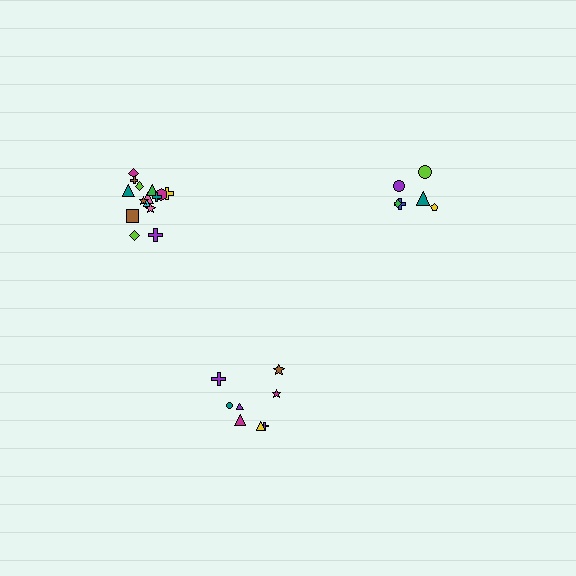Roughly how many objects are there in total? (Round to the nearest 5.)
Roughly 30 objects in total.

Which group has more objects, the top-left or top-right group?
The top-left group.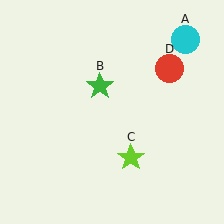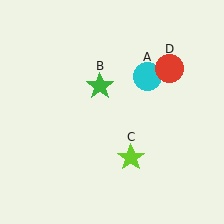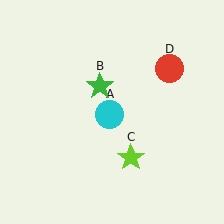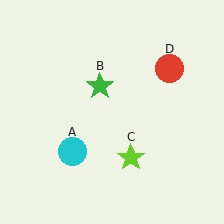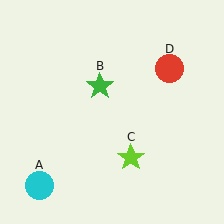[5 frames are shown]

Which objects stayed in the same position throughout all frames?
Green star (object B) and lime star (object C) and red circle (object D) remained stationary.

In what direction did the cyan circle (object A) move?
The cyan circle (object A) moved down and to the left.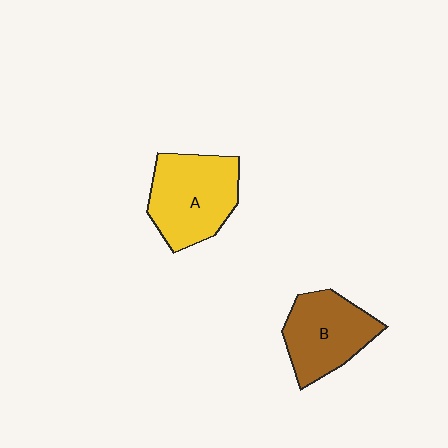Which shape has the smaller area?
Shape B (brown).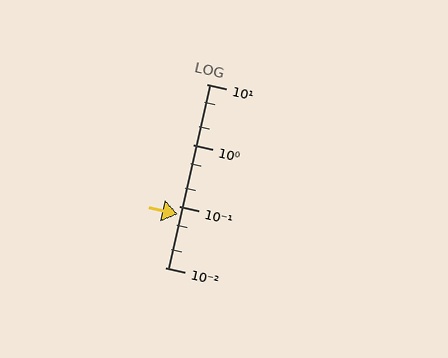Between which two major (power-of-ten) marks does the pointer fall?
The pointer is between 0.01 and 0.1.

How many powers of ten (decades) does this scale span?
The scale spans 3 decades, from 0.01 to 10.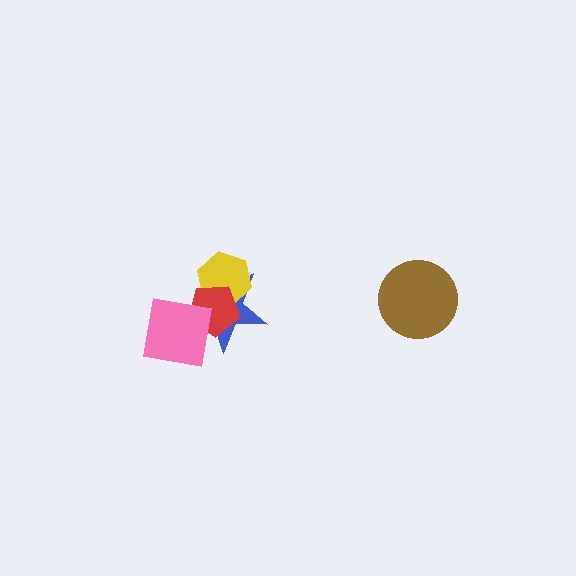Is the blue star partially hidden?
Yes, it is partially covered by another shape.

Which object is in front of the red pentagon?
The pink square is in front of the red pentagon.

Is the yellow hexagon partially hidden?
Yes, it is partially covered by another shape.